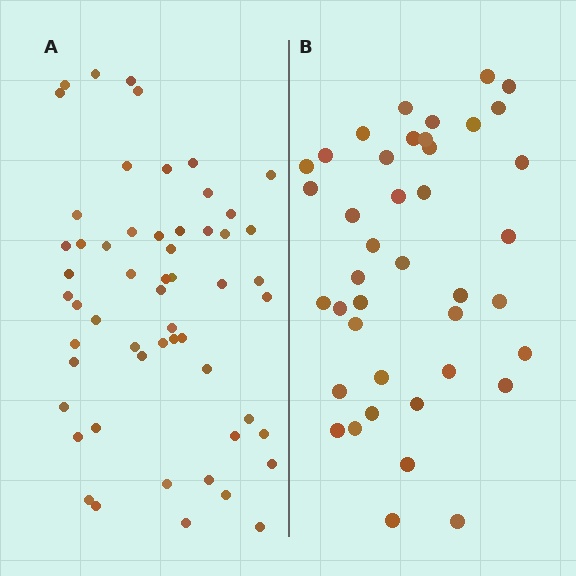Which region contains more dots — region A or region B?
Region A (the left region) has more dots.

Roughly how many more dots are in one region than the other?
Region A has approximately 15 more dots than region B.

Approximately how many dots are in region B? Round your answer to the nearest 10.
About 40 dots. (The exact count is 41, which rounds to 40.)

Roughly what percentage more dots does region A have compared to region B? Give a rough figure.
About 35% more.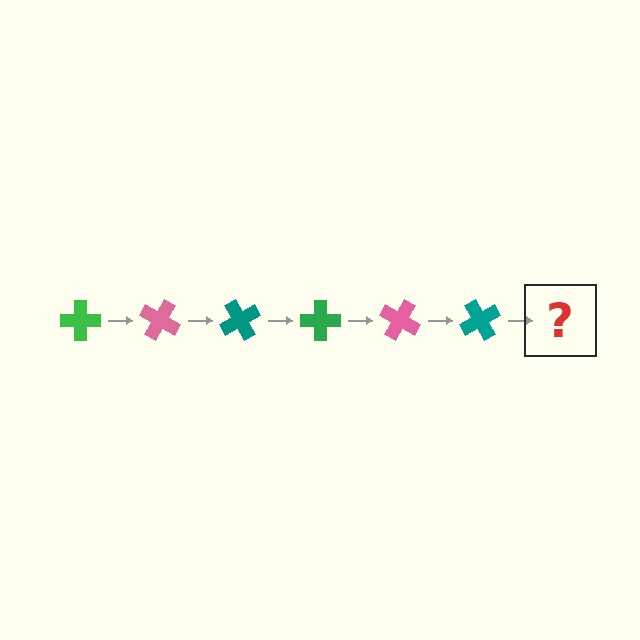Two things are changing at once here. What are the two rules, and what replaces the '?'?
The two rules are that it rotates 30 degrees each step and the color cycles through green, pink, and teal. The '?' should be a green cross, rotated 180 degrees from the start.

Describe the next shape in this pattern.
It should be a green cross, rotated 180 degrees from the start.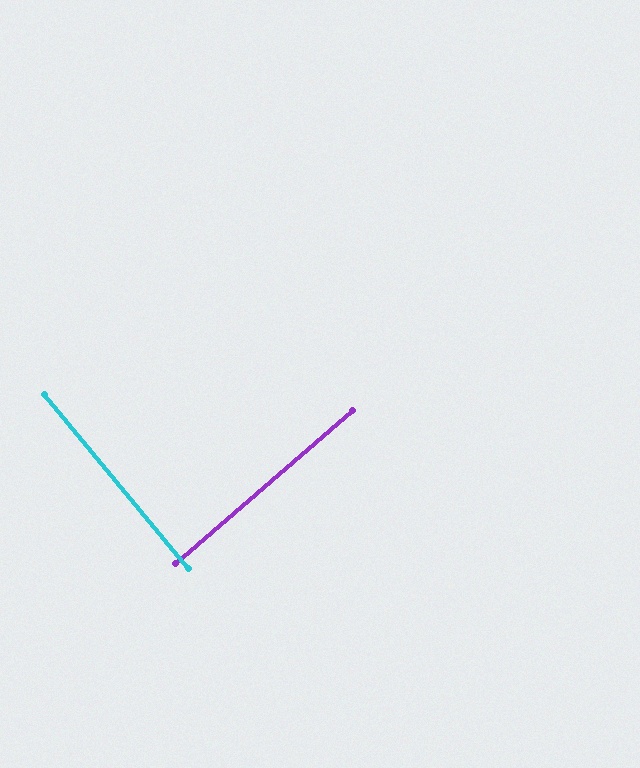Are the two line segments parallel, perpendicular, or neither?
Perpendicular — they meet at approximately 89°.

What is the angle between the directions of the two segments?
Approximately 89 degrees.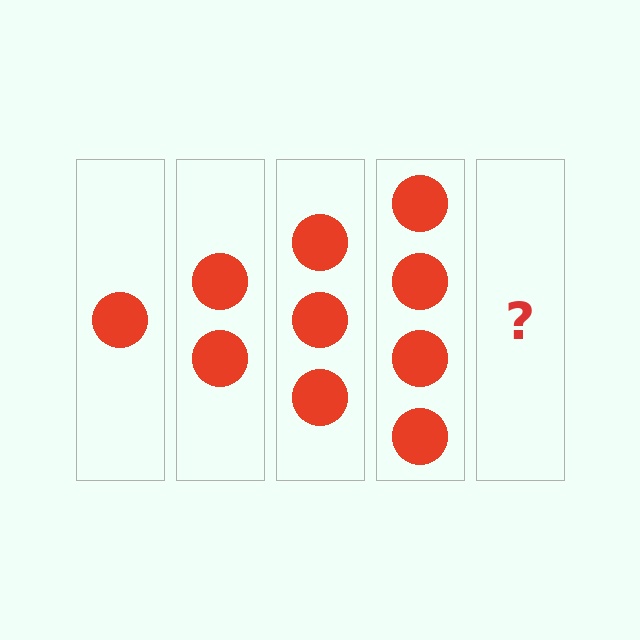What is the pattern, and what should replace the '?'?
The pattern is that each step adds one more circle. The '?' should be 5 circles.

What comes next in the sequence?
The next element should be 5 circles.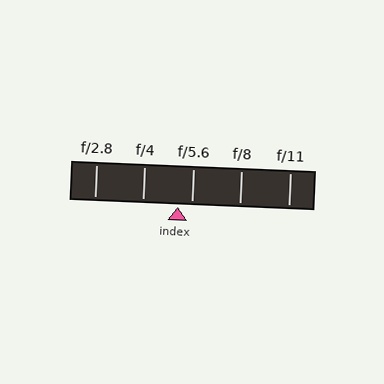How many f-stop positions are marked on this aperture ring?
There are 5 f-stop positions marked.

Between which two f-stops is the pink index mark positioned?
The index mark is between f/4 and f/5.6.